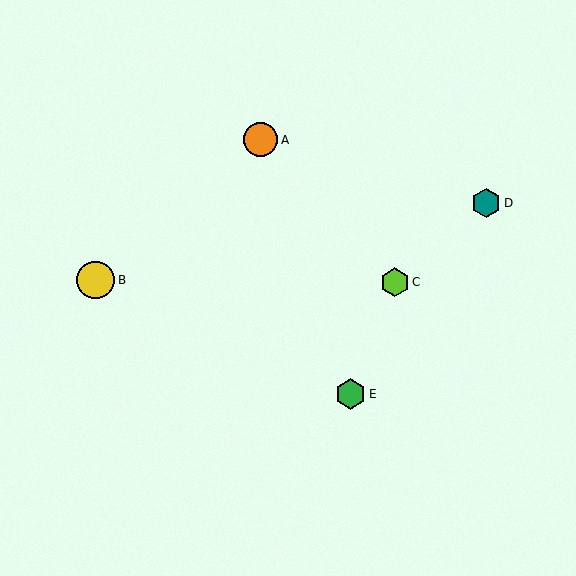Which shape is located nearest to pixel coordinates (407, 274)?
The lime hexagon (labeled C) at (395, 282) is nearest to that location.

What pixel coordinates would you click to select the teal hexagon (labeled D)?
Click at (486, 203) to select the teal hexagon D.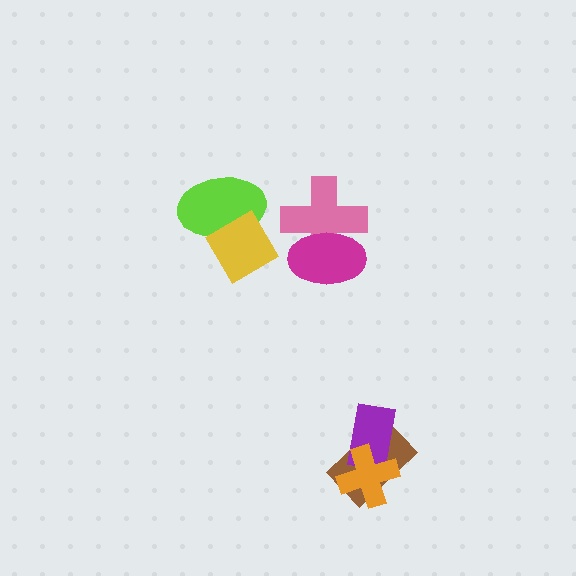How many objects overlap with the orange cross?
2 objects overlap with the orange cross.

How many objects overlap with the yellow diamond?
1 object overlaps with the yellow diamond.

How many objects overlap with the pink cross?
1 object overlaps with the pink cross.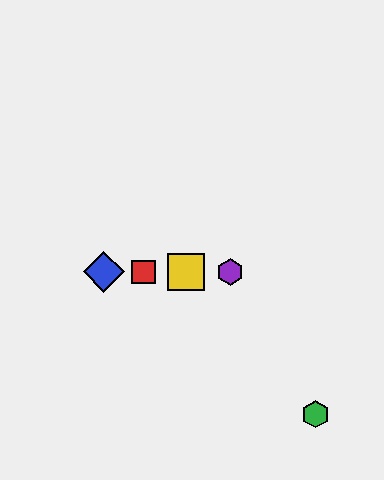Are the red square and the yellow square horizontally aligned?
Yes, both are at y≈272.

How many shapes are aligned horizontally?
4 shapes (the red square, the blue diamond, the yellow square, the purple hexagon) are aligned horizontally.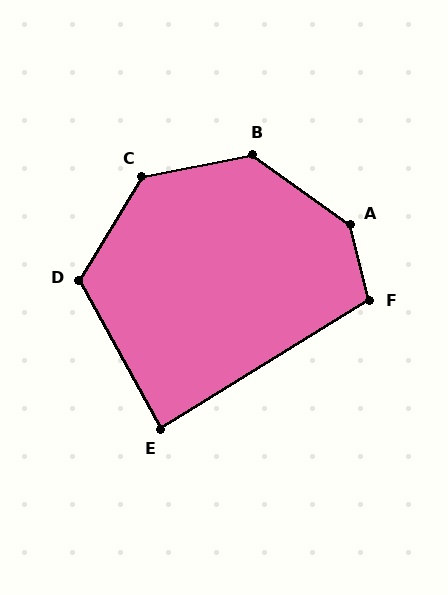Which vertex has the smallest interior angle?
E, at approximately 87 degrees.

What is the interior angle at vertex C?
Approximately 133 degrees (obtuse).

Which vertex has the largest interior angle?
A, at approximately 140 degrees.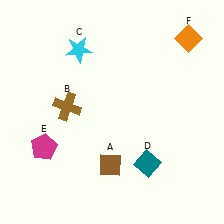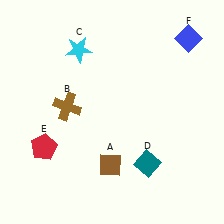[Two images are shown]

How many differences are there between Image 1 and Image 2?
There are 2 differences between the two images.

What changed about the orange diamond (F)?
In Image 1, F is orange. In Image 2, it changed to blue.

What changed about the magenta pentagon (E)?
In Image 1, E is magenta. In Image 2, it changed to red.